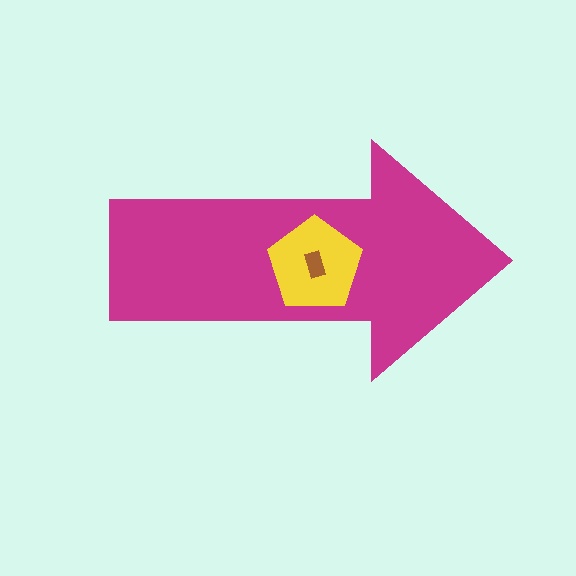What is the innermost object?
The brown rectangle.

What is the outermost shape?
The magenta arrow.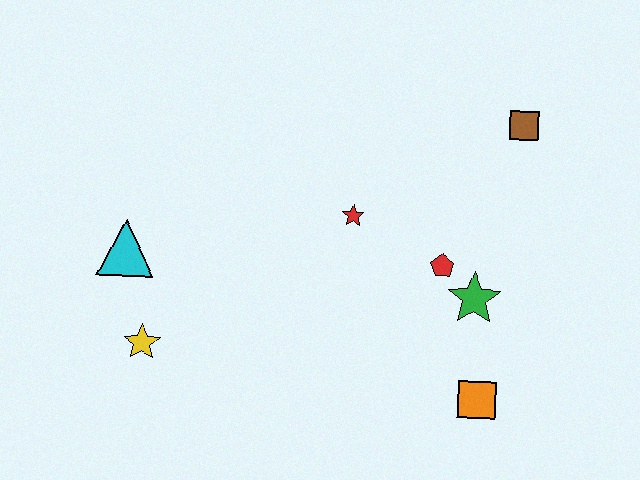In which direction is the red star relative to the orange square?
The red star is above the orange square.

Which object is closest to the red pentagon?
The green star is closest to the red pentagon.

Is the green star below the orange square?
No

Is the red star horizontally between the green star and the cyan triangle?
Yes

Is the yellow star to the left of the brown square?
Yes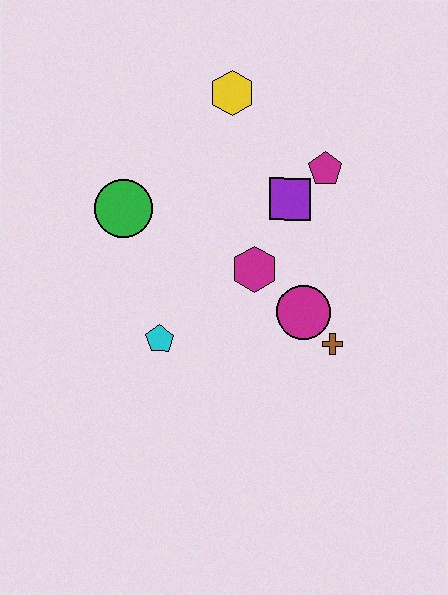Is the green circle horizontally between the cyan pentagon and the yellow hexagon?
No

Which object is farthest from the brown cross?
The yellow hexagon is farthest from the brown cross.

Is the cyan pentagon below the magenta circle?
Yes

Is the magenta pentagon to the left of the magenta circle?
No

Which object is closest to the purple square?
The magenta pentagon is closest to the purple square.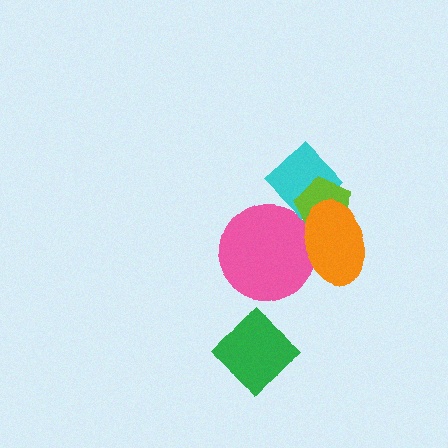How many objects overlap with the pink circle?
1 object overlaps with the pink circle.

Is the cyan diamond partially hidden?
Yes, it is partially covered by another shape.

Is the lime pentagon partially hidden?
Yes, it is partially covered by another shape.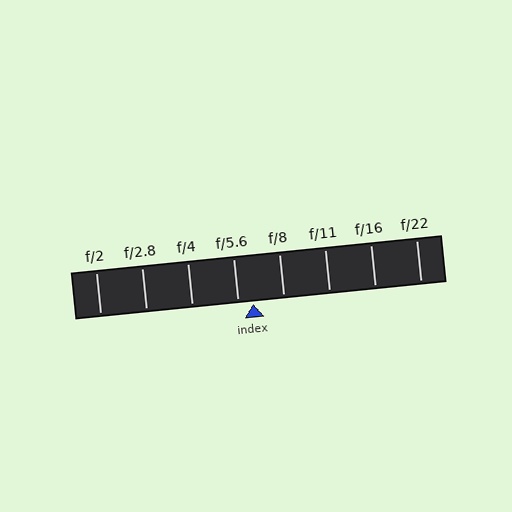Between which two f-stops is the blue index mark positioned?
The index mark is between f/5.6 and f/8.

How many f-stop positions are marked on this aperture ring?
There are 8 f-stop positions marked.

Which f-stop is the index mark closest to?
The index mark is closest to f/5.6.